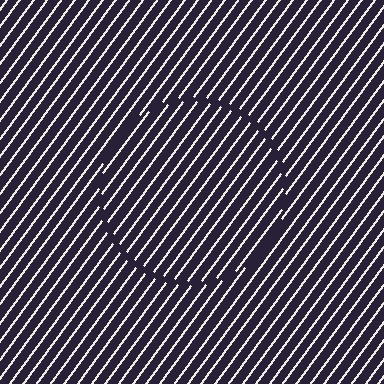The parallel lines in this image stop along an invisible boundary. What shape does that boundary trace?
An illusory circle. The interior of the shape contains the same grating, shifted by half a period — the contour is defined by the phase discontinuity where line-ends from the inner and outer gratings abut.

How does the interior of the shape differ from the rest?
The interior of the shape contains the same grating, shifted by half a period — the contour is defined by the phase discontinuity where line-ends from the inner and outer gratings abut.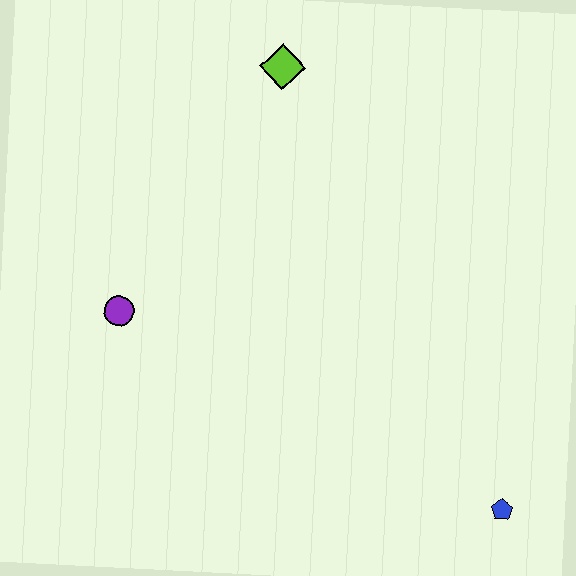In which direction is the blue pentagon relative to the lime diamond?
The blue pentagon is below the lime diamond.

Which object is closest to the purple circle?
The lime diamond is closest to the purple circle.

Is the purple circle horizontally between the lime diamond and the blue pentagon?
No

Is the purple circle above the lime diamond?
No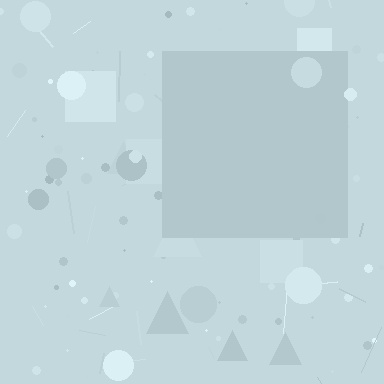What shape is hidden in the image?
A square is hidden in the image.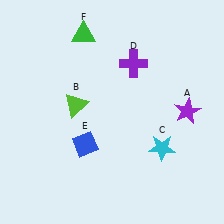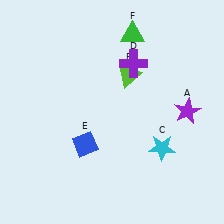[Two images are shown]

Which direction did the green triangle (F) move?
The green triangle (F) moved right.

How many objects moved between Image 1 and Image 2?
2 objects moved between the two images.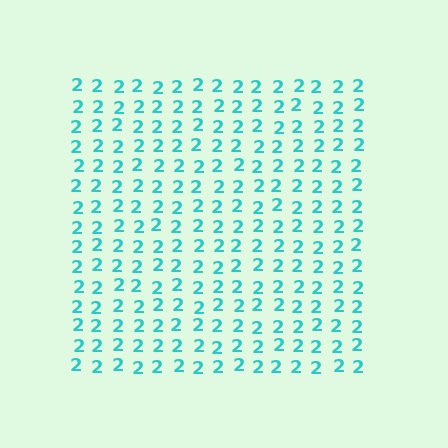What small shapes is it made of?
It is made of small digit 2's.